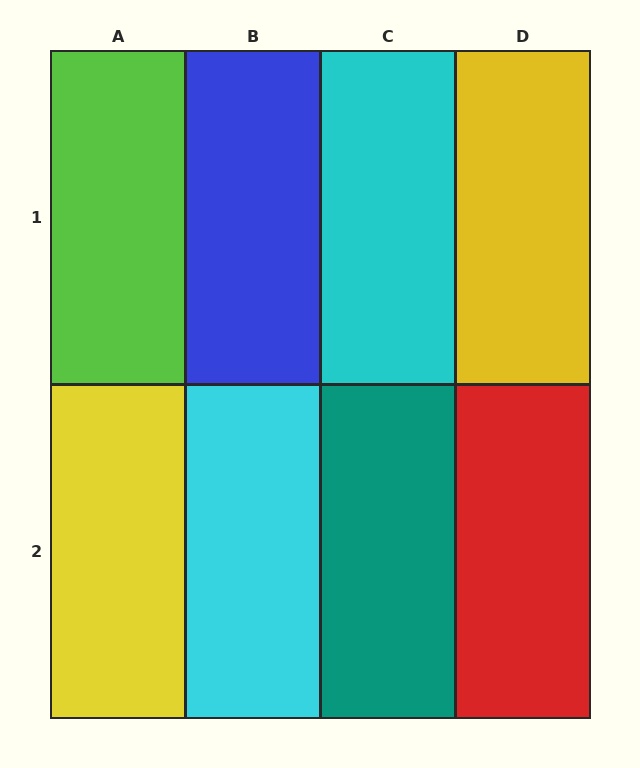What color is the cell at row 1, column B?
Blue.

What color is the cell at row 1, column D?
Yellow.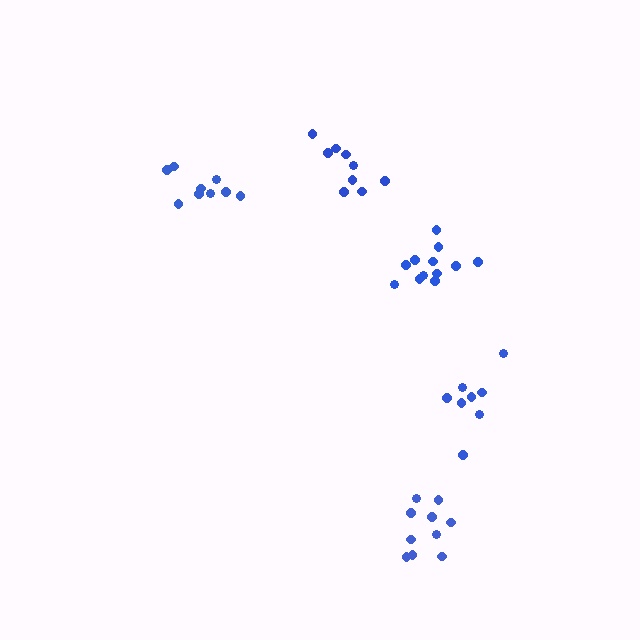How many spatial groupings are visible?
There are 5 spatial groupings.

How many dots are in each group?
Group 1: 10 dots, Group 2: 9 dots, Group 3: 8 dots, Group 4: 12 dots, Group 5: 9 dots (48 total).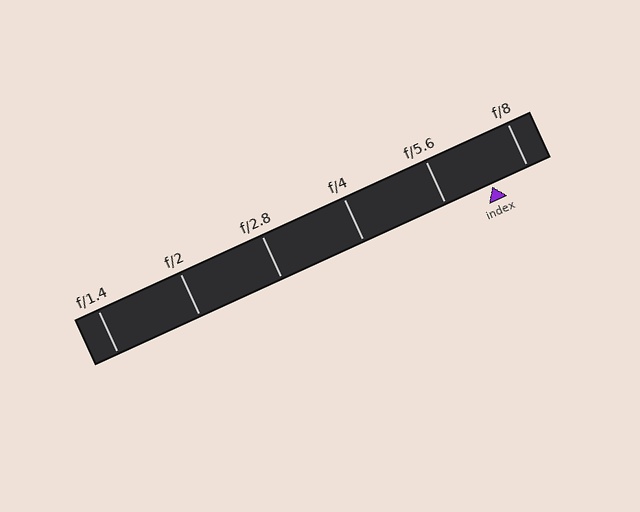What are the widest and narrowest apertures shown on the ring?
The widest aperture shown is f/1.4 and the narrowest is f/8.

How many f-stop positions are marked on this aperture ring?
There are 6 f-stop positions marked.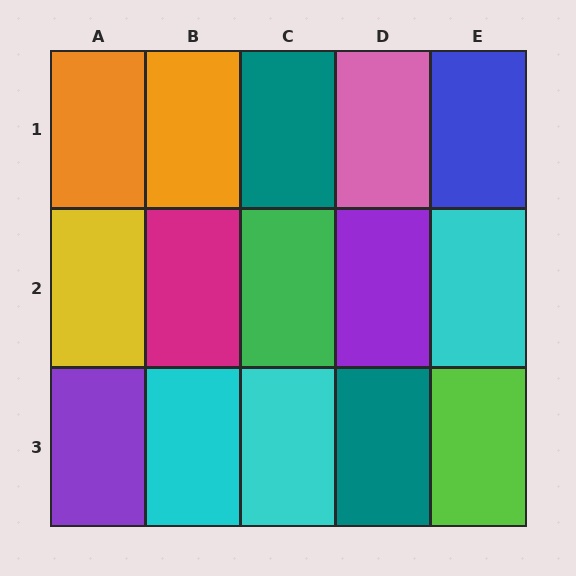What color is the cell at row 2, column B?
Magenta.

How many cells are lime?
1 cell is lime.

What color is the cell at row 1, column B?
Orange.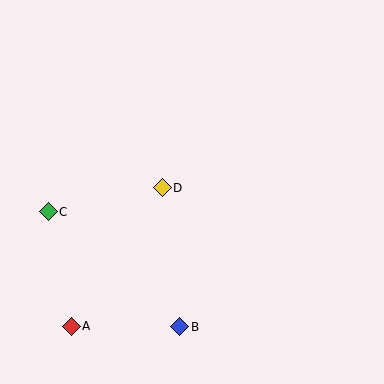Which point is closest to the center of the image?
Point D at (162, 188) is closest to the center.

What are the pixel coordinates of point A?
Point A is at (71, 326).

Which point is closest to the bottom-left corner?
Point A is closest to the bottom-left corner.